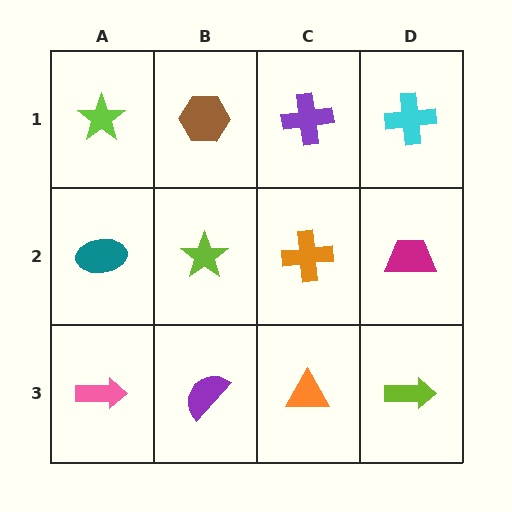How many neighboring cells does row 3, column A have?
2.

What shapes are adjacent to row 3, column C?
An orange cross (row 2, column C), a purple semicircle (row 3, column B), a lime arrow (row 3, column D).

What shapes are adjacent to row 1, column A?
A teal ellipse (row 2, column A), a brown hexagon (row 1, column B).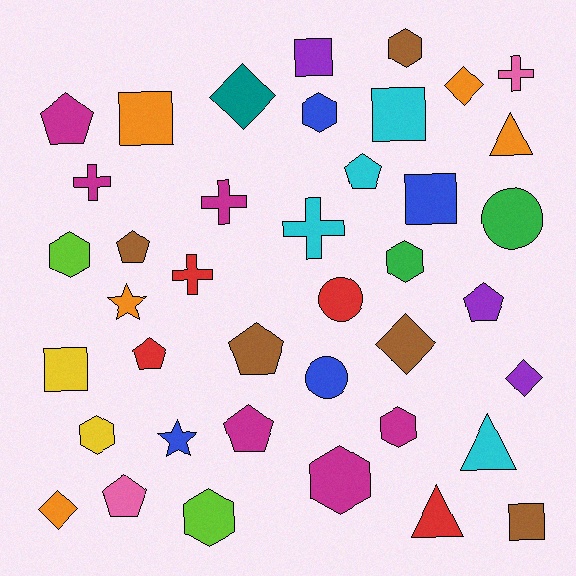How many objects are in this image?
There are 40 objects.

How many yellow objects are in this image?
There are 2 yellow objects.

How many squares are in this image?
There are 6 squares.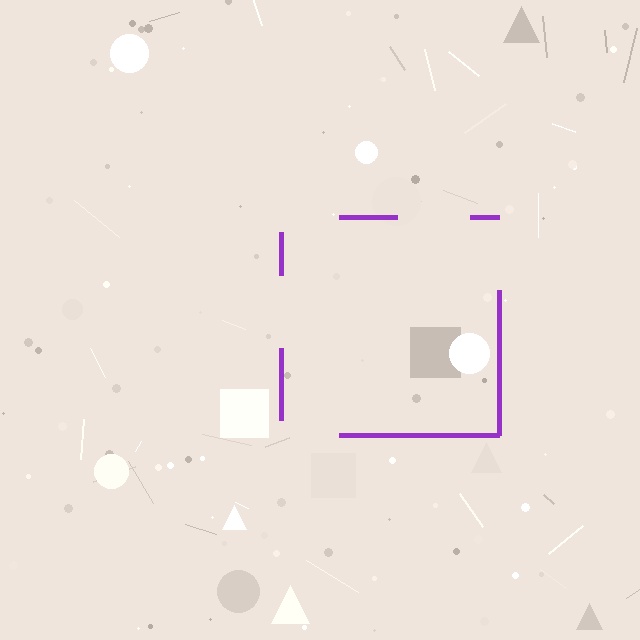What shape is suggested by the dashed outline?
The dashed outline suggests a square.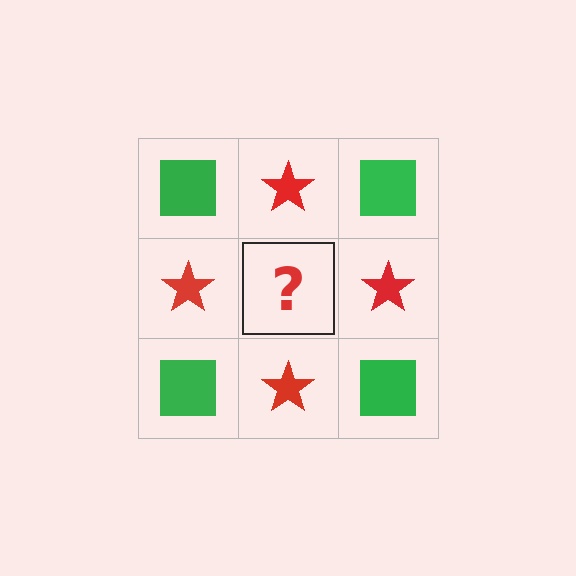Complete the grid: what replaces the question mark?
The question mark should be replaced with a green square.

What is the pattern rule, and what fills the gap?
The rule is that it alternates green square and red star in a checkerboard pattern. The gap should be filled with a green square.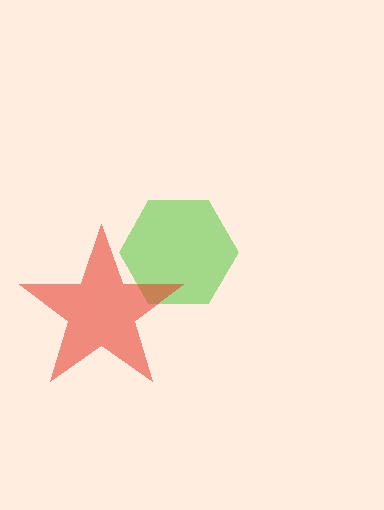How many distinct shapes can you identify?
There are 2 distinct shapes: a lime hexagon, a red star.